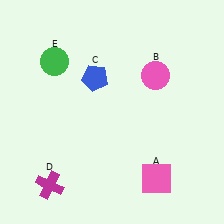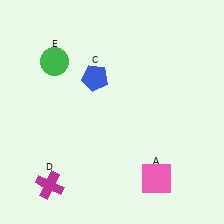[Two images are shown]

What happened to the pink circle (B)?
The pink circle (B) was removed in Image 2. It was in the top-right area of Image 1.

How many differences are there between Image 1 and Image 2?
There is 1 difference between the two images.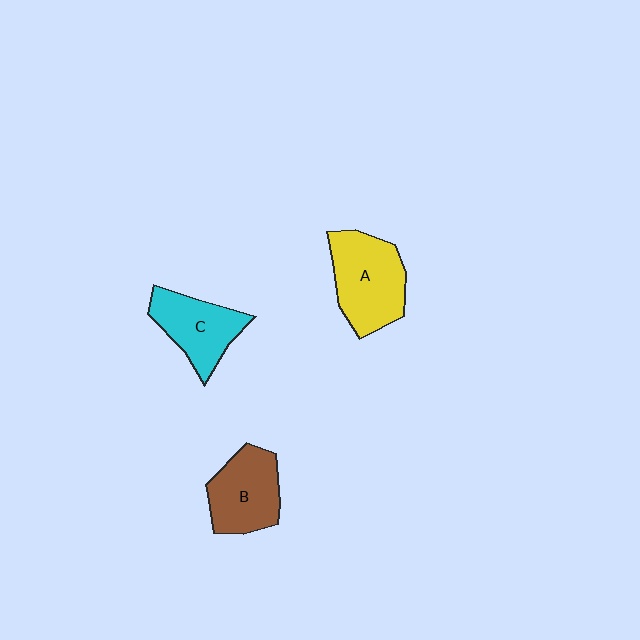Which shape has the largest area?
Shape A (yellow).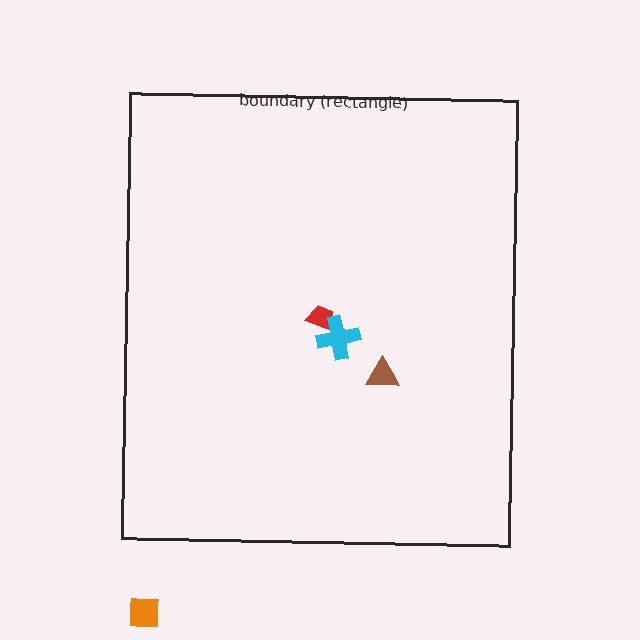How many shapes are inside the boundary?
3 inside, 1 outside.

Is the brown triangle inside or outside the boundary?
Inside.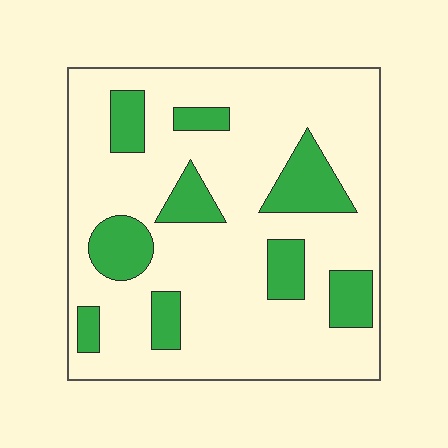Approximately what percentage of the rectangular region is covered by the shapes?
Approximately 20%.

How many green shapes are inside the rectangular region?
9.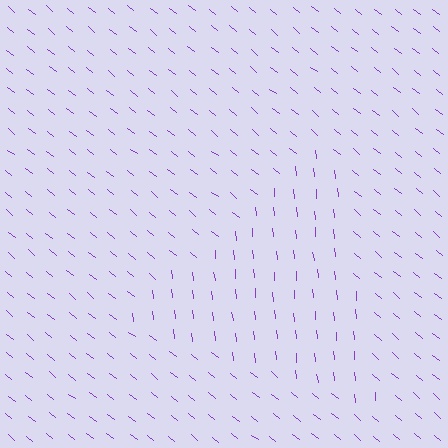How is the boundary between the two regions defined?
The boundary is defined purely by a change in line orientation (approximately 45 degrees difference). All lines are the same color and thickness.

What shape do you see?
I see a triangle.